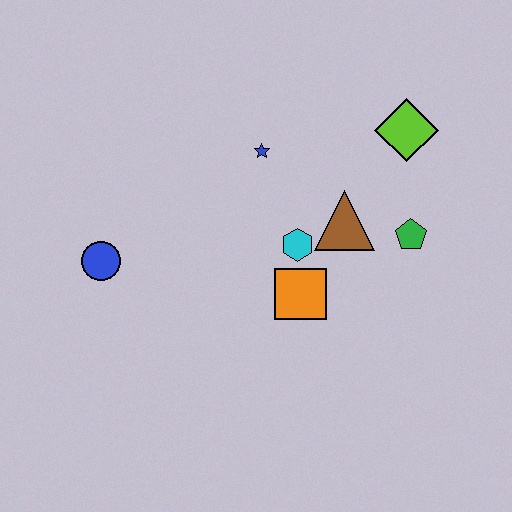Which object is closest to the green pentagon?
The brown triangle is closest to the green pentagon.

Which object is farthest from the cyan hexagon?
The blue circle is farthest from the cyan hexagon.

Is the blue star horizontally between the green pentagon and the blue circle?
Yes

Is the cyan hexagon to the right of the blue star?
Yes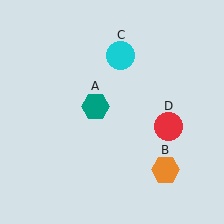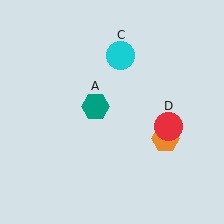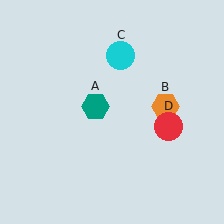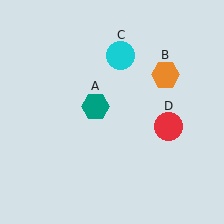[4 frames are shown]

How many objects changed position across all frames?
1 object changed position: orange hexagon (object B).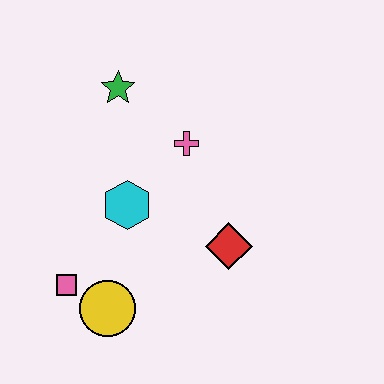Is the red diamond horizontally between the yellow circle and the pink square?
No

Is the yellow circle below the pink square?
Yes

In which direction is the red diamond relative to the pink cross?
The red diamond is below the pink cross.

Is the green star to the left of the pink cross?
Yes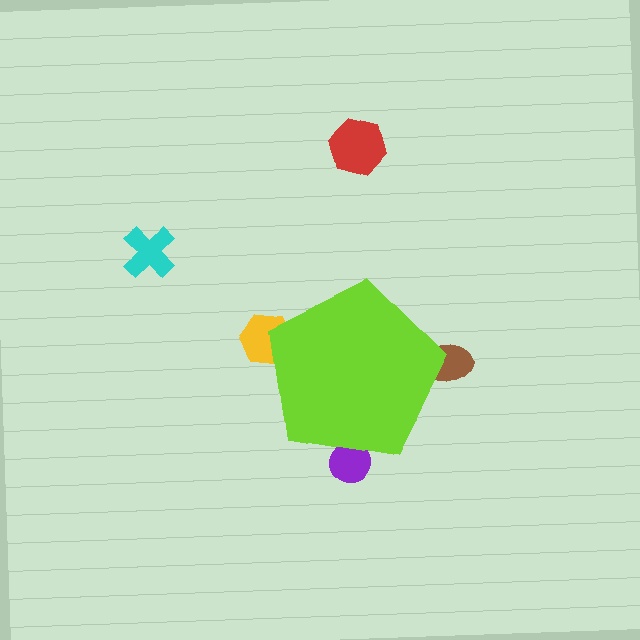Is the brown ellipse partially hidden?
Yes, the brown ellipse is partially hidden behind the lime pentagon.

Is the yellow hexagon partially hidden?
Yes, the yellow hexagon is partially hidden behind the lime pentagon.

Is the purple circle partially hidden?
Yes, the purple circle is partially hidden behind the lime pentagon.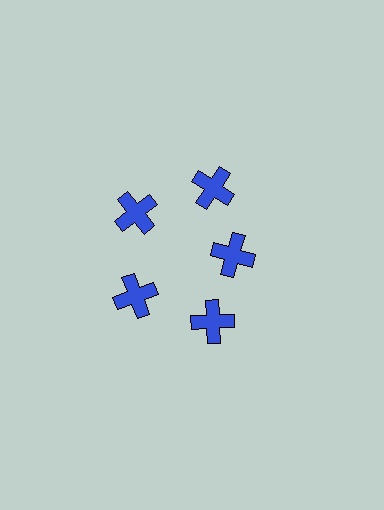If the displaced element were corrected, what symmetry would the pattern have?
It would have 5-fold rotational symmetry — the pattern would map onto itself every 72 degrees.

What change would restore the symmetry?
The symmetry would be restored by moving it outward, back onto the ring so that all 5 crosses sit at equal angles and equal distance from the center.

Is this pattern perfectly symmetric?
No. The 5 blue crosses are arranged in a ring, but one element near the 3 o'clock position is pulled inward toward the center, breaking the 5-fold rotational symmetry.